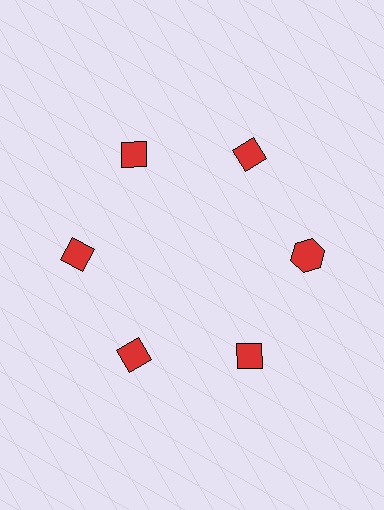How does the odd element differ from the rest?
It has a different shape: hexagon instead of diamond.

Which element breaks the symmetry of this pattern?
The red hexagon at roughly the 3 o'clock position breaks the symmetry. All other shapes are red diamonds.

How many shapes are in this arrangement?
There are 6 shapes arranged in a ring pattern.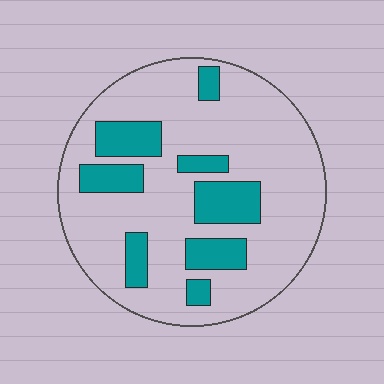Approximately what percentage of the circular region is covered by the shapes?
Approximately 20%.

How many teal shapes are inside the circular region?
8.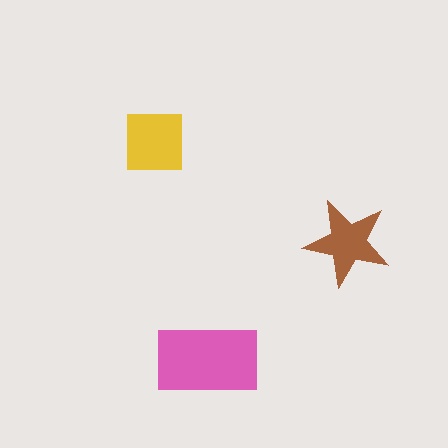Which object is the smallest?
The brown star.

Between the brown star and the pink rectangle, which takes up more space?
The pink rectangle.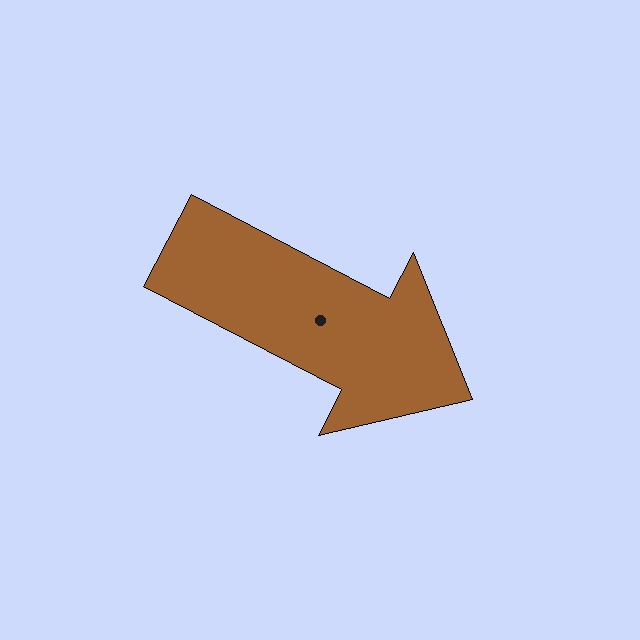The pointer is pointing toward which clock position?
Roughly 4 o'clock.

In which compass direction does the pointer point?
Southeast.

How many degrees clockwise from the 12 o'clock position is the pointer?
Approximately 118 degrees.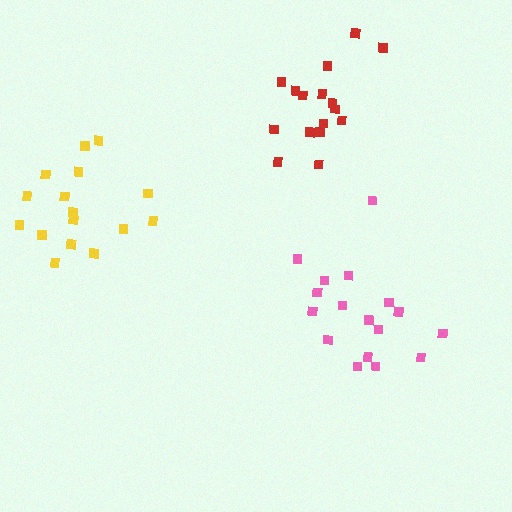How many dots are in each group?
Group 1: 17 dots, Group 2: 16 dots, Group 3: 16 dots (49 total).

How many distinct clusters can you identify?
There are 3 distinct clusters.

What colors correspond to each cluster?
The clusters are colored: pink, yellow, red.